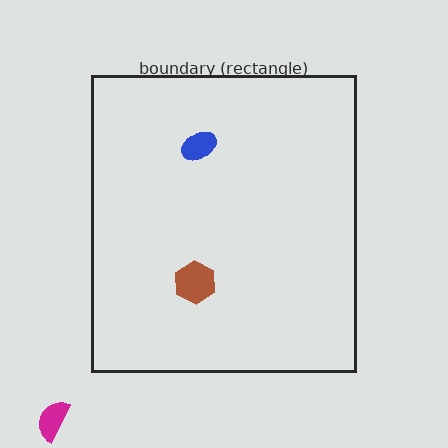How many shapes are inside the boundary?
2 inside, 1 outside.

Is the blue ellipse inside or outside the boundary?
Inside.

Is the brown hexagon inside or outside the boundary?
Inside.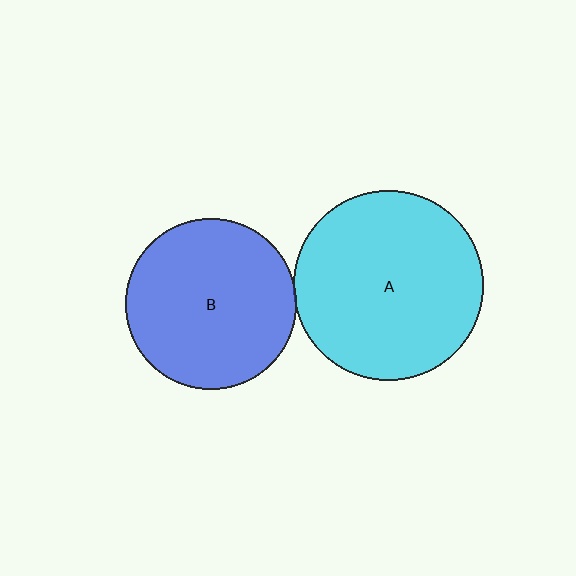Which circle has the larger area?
Circle A (cyan).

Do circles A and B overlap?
Yes.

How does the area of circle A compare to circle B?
Approximately 1.2 times.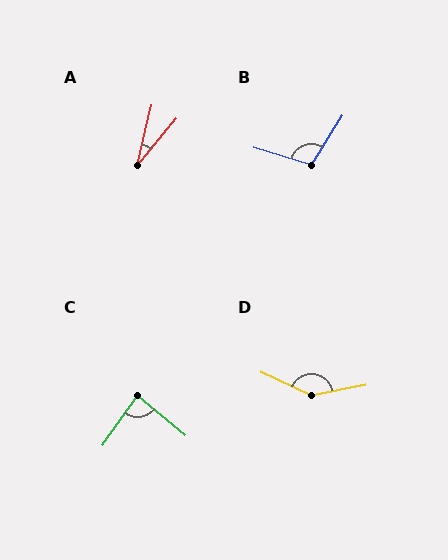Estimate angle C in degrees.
Approximately 86 degrees.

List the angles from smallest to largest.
A (26°), C (86°), B (105°), D (144°).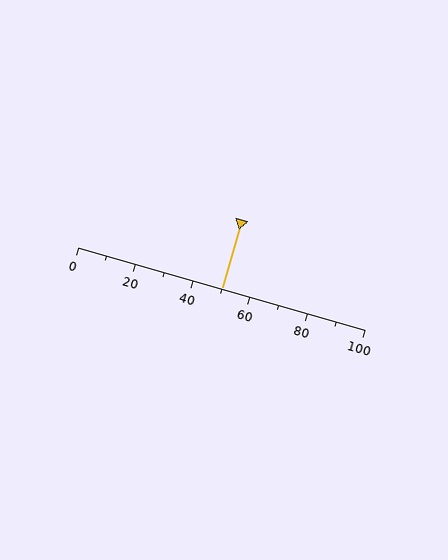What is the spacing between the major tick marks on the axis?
The major ticks are spaced 20 apart.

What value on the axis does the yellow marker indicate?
The marker indicates approximately 50.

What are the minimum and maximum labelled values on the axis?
The axis runs from 0 to 100.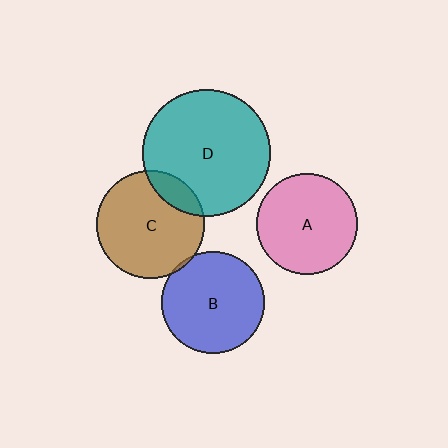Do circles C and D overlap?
Yes.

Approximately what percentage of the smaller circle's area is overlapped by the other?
Approximately 15%.